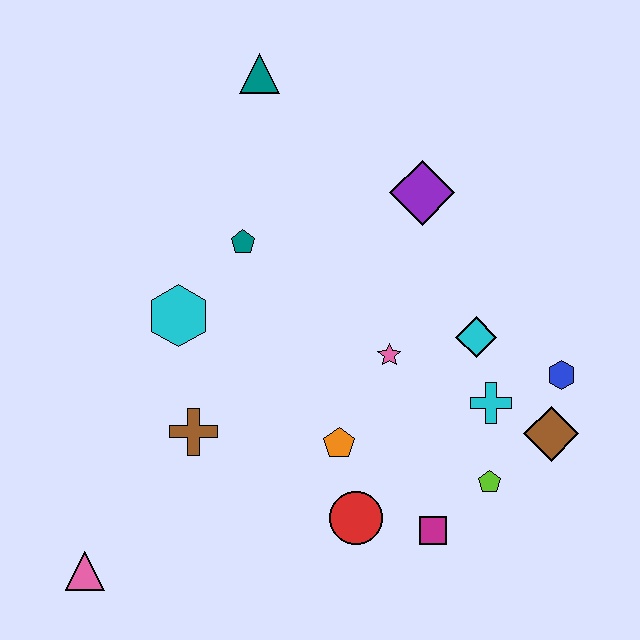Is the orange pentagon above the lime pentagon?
Yes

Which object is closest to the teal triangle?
The teal pentagon is closest to the teal triangle.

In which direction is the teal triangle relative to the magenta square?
The teal triangle is above the magenta square.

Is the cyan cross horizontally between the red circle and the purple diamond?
No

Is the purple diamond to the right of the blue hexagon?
No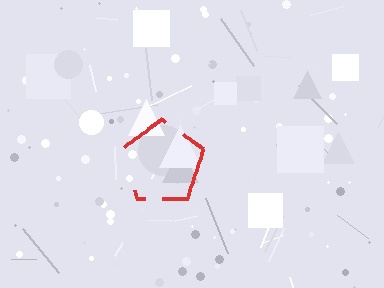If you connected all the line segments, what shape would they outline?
They would outline a pentagon.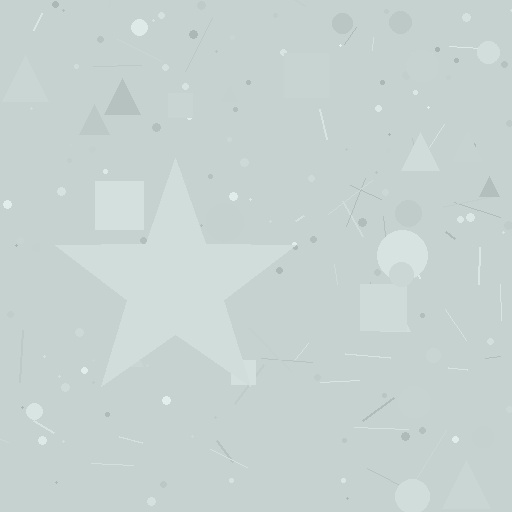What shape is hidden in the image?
A star is hidden in the image.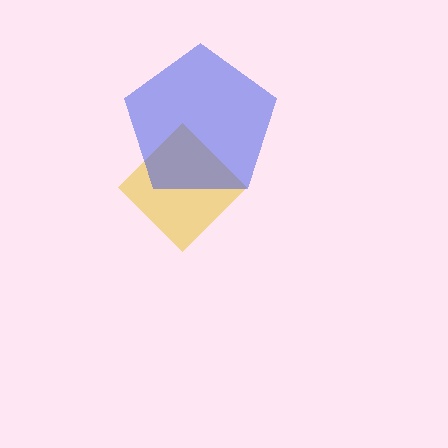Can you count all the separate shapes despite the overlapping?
Yes, there are 2 separate shapes.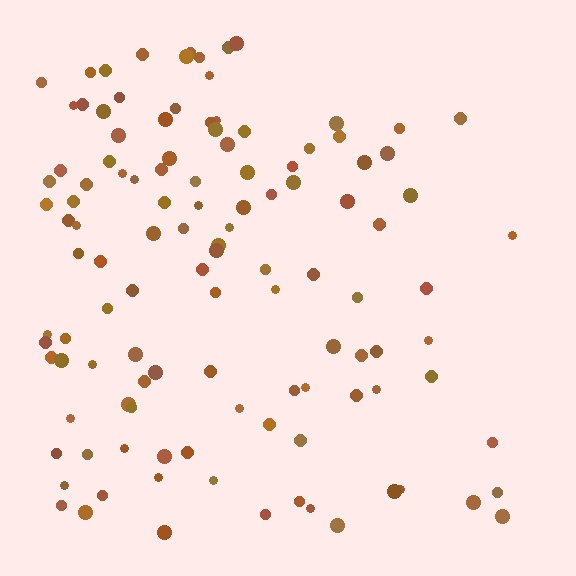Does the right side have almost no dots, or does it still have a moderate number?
Still a moderate number, just noticeably fewer than the left.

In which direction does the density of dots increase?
From right to left, with the left side densest.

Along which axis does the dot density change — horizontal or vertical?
Horizontal.